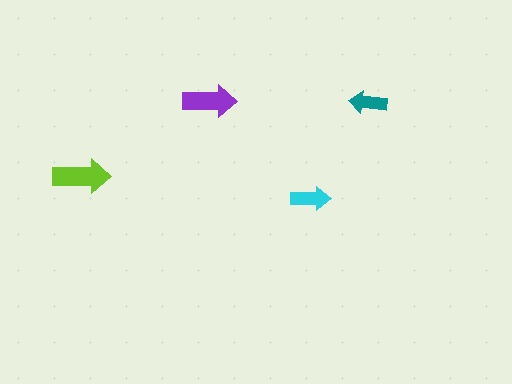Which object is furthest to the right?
The teal arrow is rightmost.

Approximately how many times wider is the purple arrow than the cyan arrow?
About 1.5 times wider.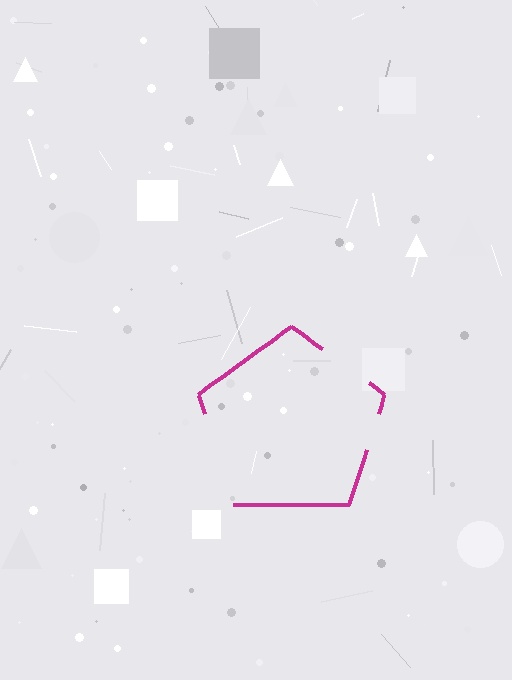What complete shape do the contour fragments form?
The contour fragments form a pentagon.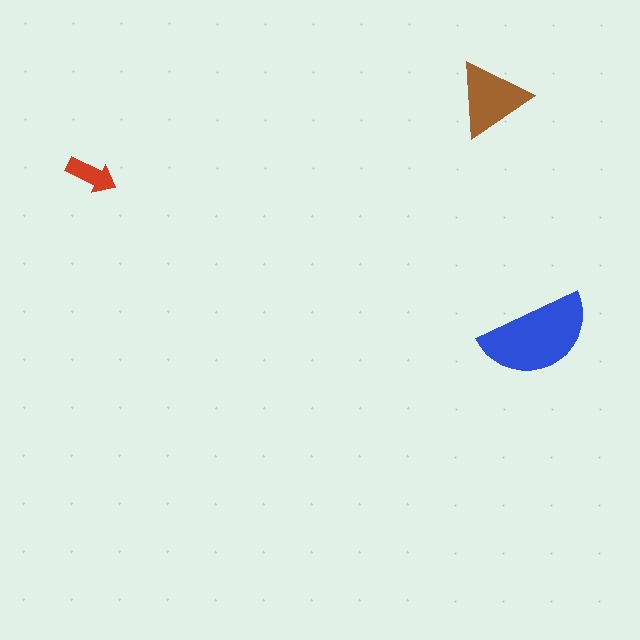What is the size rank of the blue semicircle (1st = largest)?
1st.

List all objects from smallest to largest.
The red arrow, the brown triangle, the blue semicircle.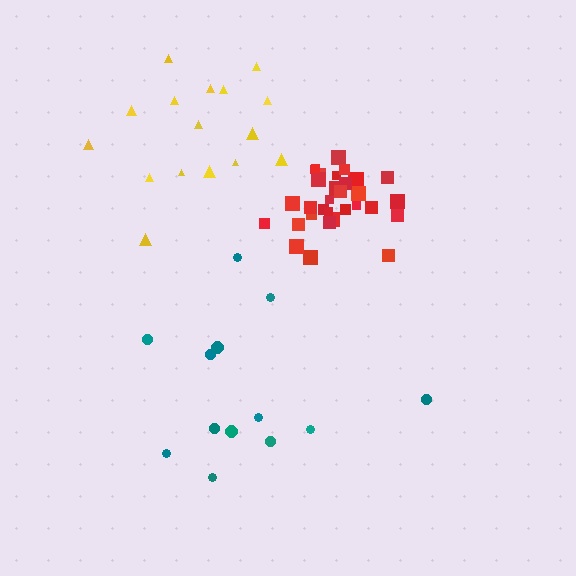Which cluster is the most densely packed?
Red.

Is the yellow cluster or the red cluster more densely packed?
Red.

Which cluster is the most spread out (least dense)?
Teal.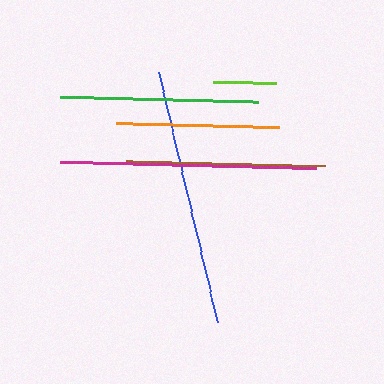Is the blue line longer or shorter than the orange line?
The blue line is longer than the orange line.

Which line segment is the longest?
The blue line is the longest at approximately 257 pixels.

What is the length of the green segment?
The green segment is approximately 198 pixels long.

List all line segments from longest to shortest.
From longest to shortest: blue, magenta, brown, green, orange, lime.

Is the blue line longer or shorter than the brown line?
The blue line is longer than the brown line.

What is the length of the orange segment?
The orange segment is approximately 164 pixels long.